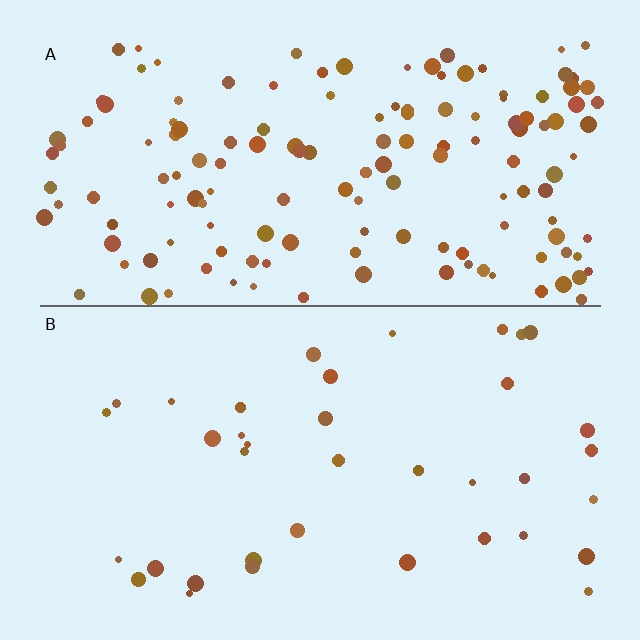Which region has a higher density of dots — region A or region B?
A (the top).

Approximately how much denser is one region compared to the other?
Approximately 4.0× — region A over region B.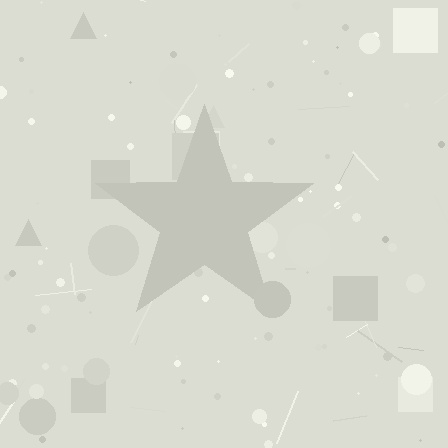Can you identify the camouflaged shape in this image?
The camouflaged shape is a star.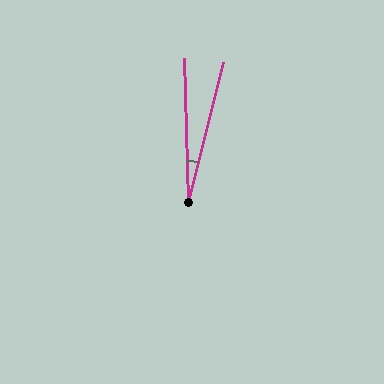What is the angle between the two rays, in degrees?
Approximately 16 degrees.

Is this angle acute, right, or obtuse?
It is acute.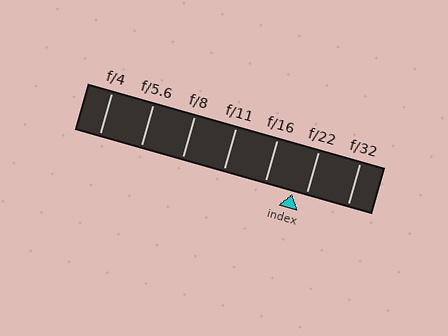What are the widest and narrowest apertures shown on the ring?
The widest aperture shown is f/4 and the narrowest is f/32.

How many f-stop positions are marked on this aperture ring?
There are 7 f-stop positions marked.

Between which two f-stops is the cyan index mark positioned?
The index mark is between f/16 and f/22.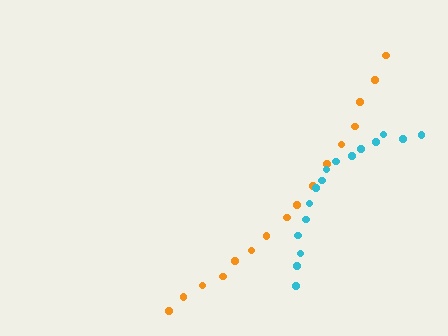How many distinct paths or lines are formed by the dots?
There are 2 distinct paths.